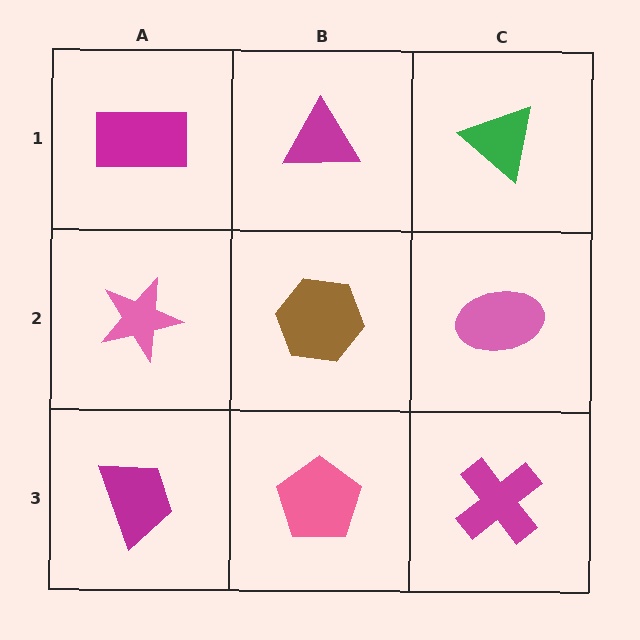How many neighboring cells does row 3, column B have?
3.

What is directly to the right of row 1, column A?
A magenta triangle.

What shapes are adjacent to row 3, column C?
A pink ellipse (row 2, column C), a pink pentagon (row 3, column B).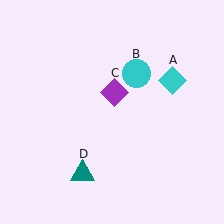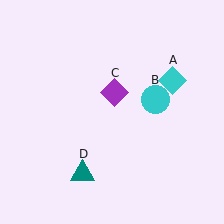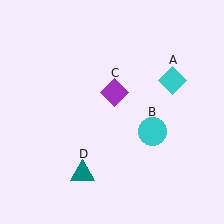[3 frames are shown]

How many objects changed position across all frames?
1 object changed position: cyan circle (object B).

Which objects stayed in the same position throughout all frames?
Cyan diamond (object A) and purple diamond (object C) and teal triangle (object D) remained stationary.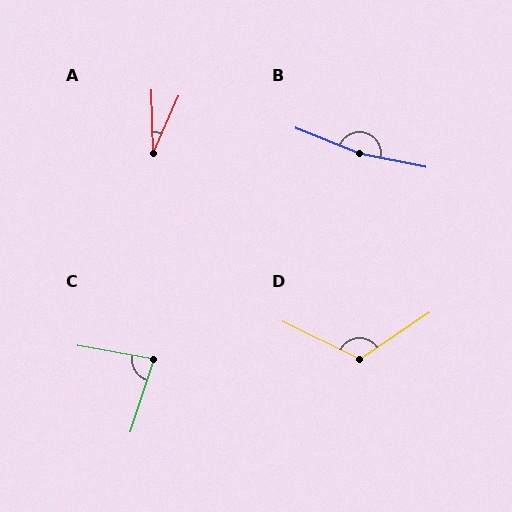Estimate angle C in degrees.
Approximately 82 degrees.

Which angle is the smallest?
A, at approximately 26 degrees.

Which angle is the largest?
B, at approximately 169 degrees.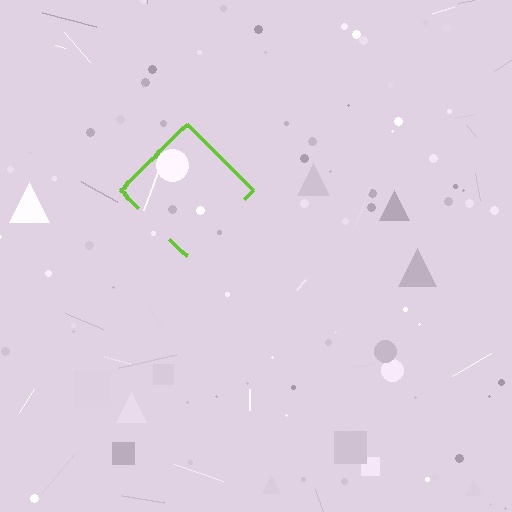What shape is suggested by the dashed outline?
The dashed outline suggests a diamond.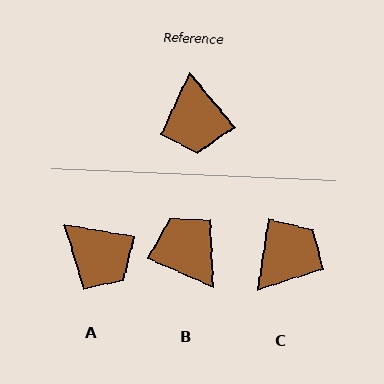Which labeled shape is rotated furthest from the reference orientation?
B, about 153 degrees away.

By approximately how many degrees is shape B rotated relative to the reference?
Approximately 153 degrees clockwise.